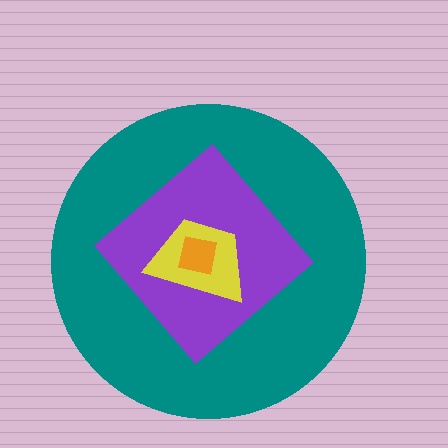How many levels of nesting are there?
4.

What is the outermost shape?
The teal circle.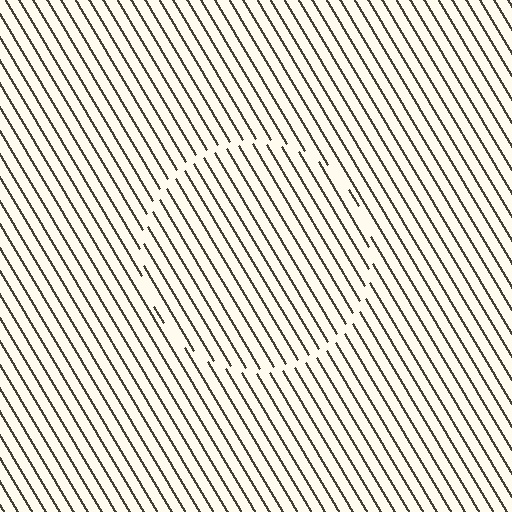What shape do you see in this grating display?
An illusory circle. The interior of the shape contains the same grating, shifted by half a period — the contour is defined by the phase discontinuity where line-ends from the inner and outer gratings abut.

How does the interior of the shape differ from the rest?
The interior of the shape contains the same grating, shifted by half a period — the contour is defined by the phase discontinuity where line-ends from the inner and outer gratings abut.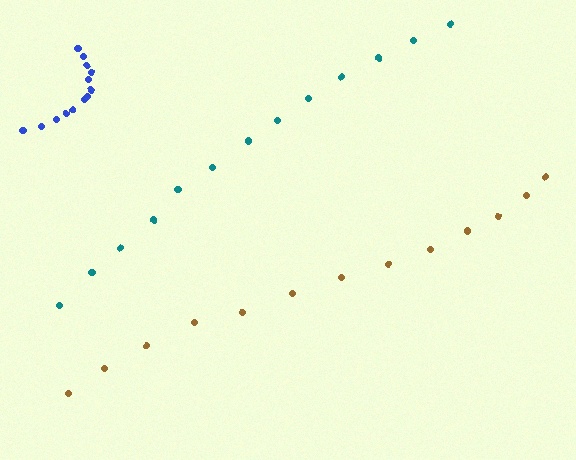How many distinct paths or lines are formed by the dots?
There are 3 distinct paths.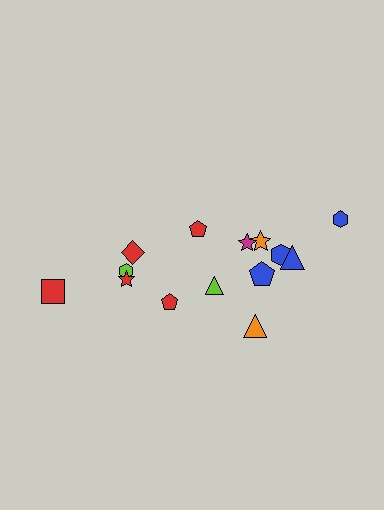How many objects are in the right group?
There are 8 objects.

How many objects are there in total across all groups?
There are 14 objects.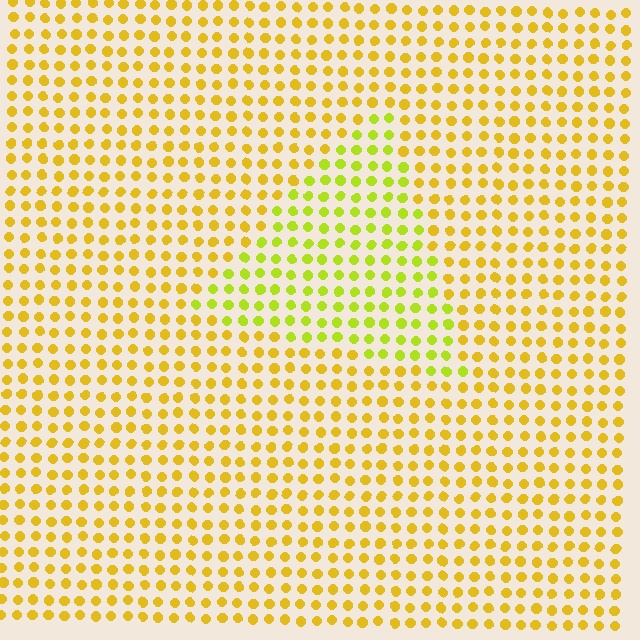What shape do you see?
I see a triangle.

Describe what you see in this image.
The image is filled with small yellow elements in a uniform arrangement. A triangle-shaped region is visible where the elements are tinted to a slightly different hue, forming a subtle color boundary.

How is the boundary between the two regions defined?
The boundary is defined purely by a slight shift in hue (about 29 degrees). Spacing, size, and orientation are identical on both sides.